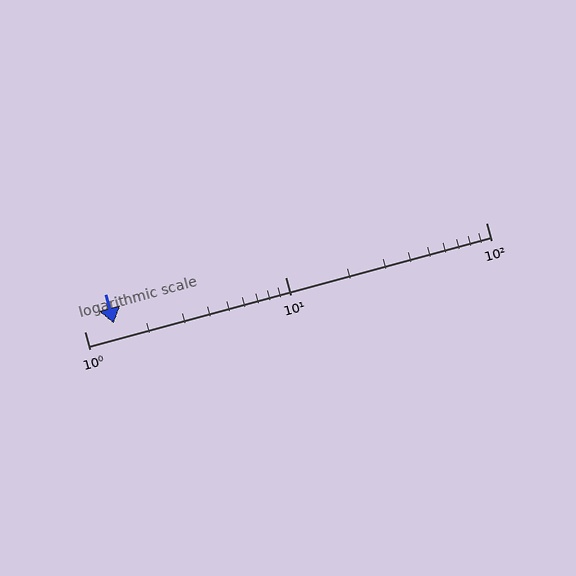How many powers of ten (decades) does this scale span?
The scale spans 2 decades, from 1 to 100.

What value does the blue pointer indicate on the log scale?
The pointer indicates approximately 1.4.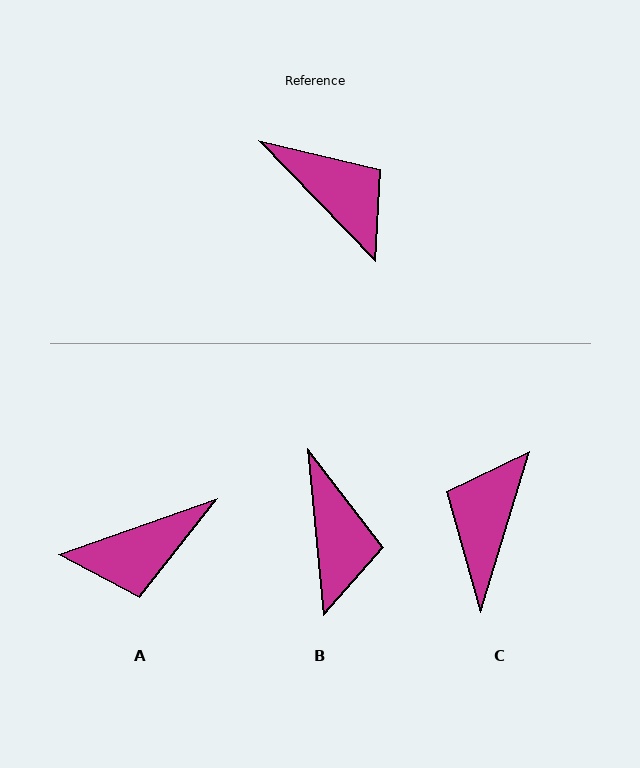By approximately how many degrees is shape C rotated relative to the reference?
Approximately 119 degrees counter-clockwise.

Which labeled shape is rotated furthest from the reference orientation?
C, about 119 degrees away.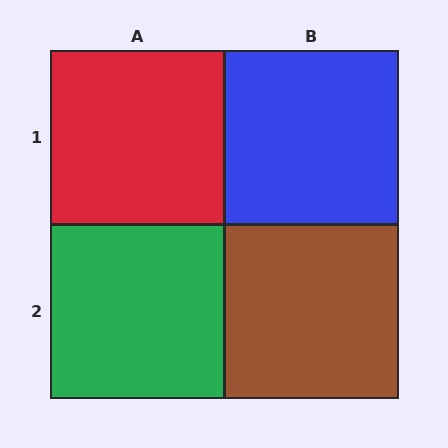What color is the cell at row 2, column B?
Brown.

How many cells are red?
1 cell is red.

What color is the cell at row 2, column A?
Green.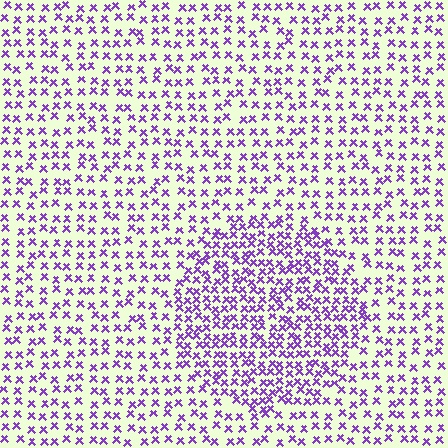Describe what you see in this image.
The image contains small purple elements arranged at two different densities. A circle-shaped region is visible where the elements are more densely packed than the surrounding area.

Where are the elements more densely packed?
The elements are more densely packed inside the circle boundary.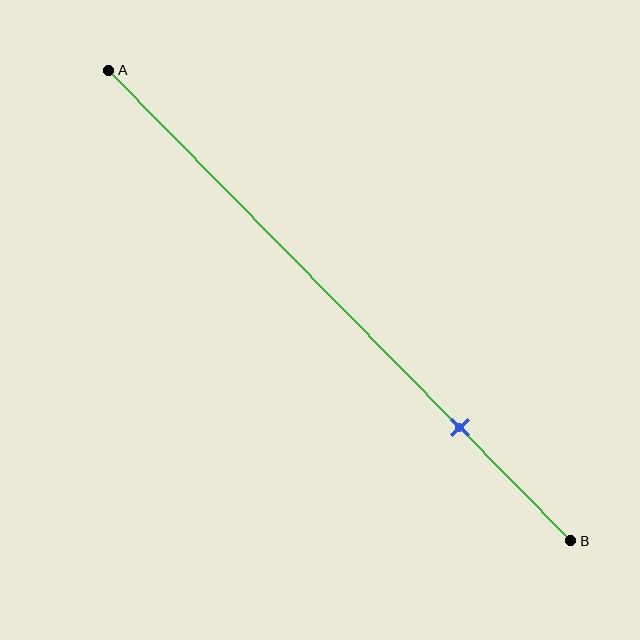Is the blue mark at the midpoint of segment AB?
No, the mark is at about 75% from A, not at the 50% midpoint.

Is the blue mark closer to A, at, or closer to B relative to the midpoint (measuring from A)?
The blue mark is closer to point B than the midpoint of segment AB.